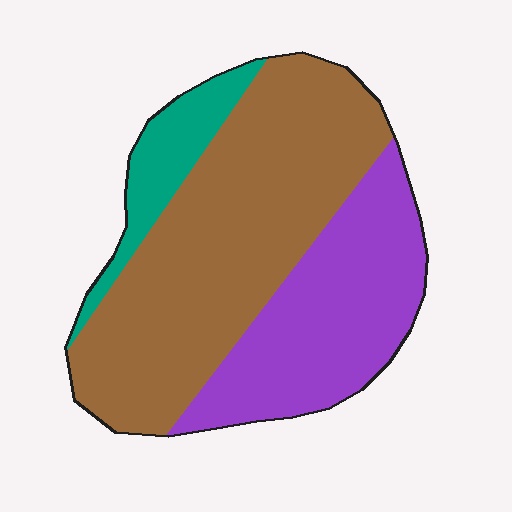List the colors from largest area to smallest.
From largest to smallest: brown, purple, teal.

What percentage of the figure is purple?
Purple takes up about one third (1/3) of the figure.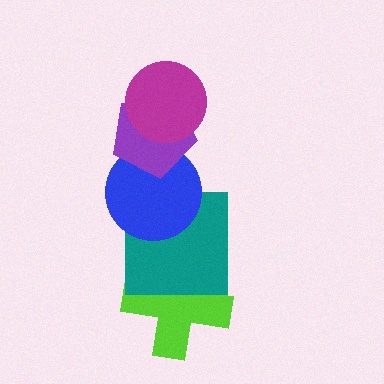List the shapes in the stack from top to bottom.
From top to bottom: the magenta circle, the purple pentagon, the blue circle, the teal square, the lime cross.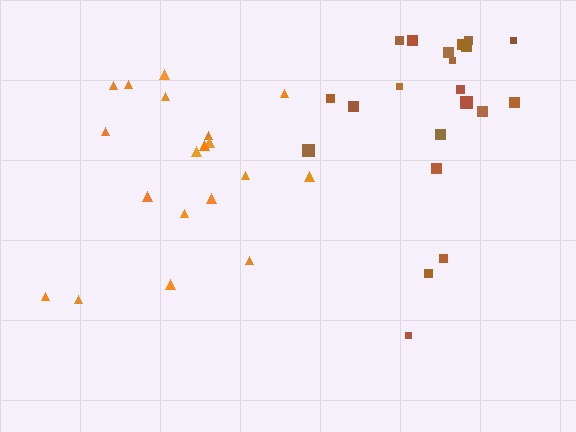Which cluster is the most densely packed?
Brown.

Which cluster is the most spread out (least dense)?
Orange.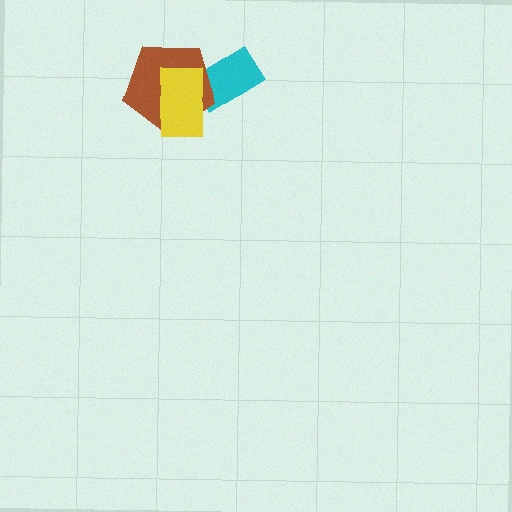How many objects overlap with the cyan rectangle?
2 objects overlap with the cyan rectangle.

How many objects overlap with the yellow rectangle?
2 objects overlap with the yellow rectangle.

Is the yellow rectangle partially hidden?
No, no other shape covers it.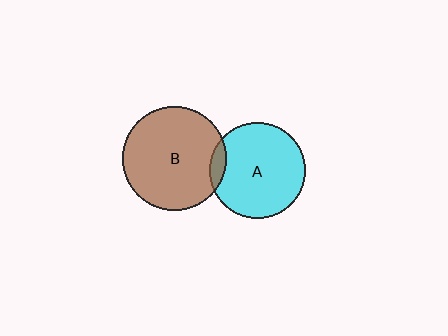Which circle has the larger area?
Circle B (brown).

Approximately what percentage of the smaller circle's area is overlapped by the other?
Approximately 10%.